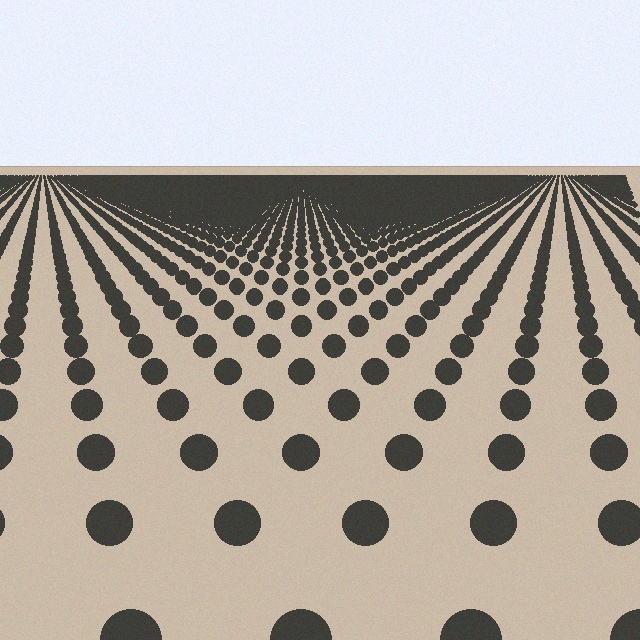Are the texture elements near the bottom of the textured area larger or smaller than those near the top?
Larger. Near the bottom, elements are closer to the viewer and appear at a bigger on-screen size.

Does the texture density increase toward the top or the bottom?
Density increases toward the top.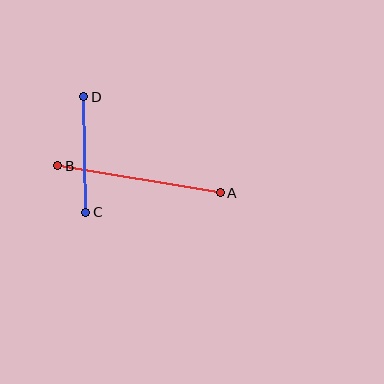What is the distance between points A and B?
The distance is approximately 165 pixels.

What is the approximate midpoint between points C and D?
The midpoint is at approximately (85, 154) pixels.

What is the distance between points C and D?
The distance is approximately 115 pixels.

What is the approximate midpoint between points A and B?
The midpoint is at approximately (139, 179) pixels.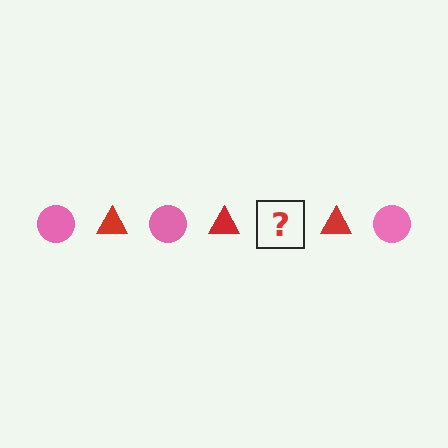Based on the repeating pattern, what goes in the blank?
The blank should be a pink circle.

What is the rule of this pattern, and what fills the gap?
The rule is that the pattern alternates between pink circle and red triangle. The gap should be filled with a pink circle.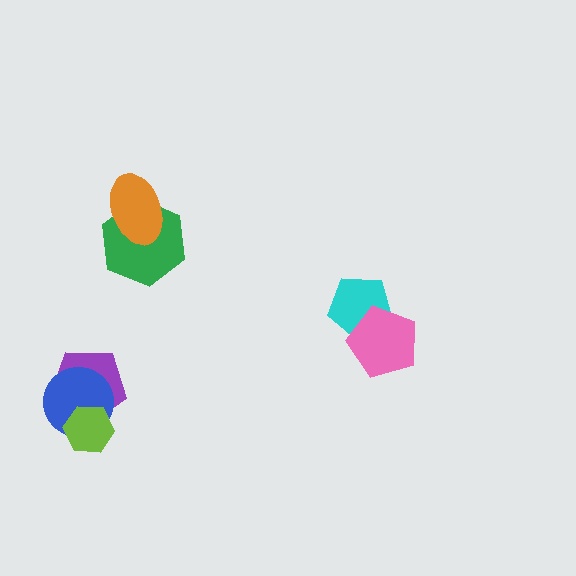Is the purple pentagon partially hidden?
Yes, it is partially covered by another shape.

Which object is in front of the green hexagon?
The orange ellipse is in front of the green hexagon.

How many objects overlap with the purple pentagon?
2 objects overlap with the purple pentagon.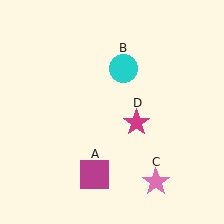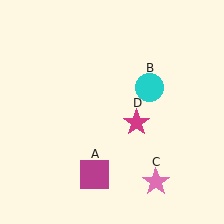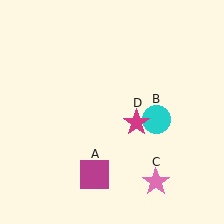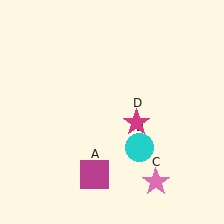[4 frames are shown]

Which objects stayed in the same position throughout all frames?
Magenta square (object A) and pink star (object C) and magenta star (object D) remained stationary.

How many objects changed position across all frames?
1 object changed position: cyan circle (object B).